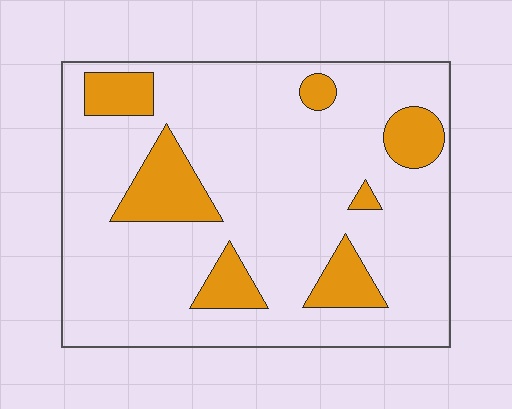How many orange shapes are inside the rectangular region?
7.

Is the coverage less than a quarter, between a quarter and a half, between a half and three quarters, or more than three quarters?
Less than a quarter.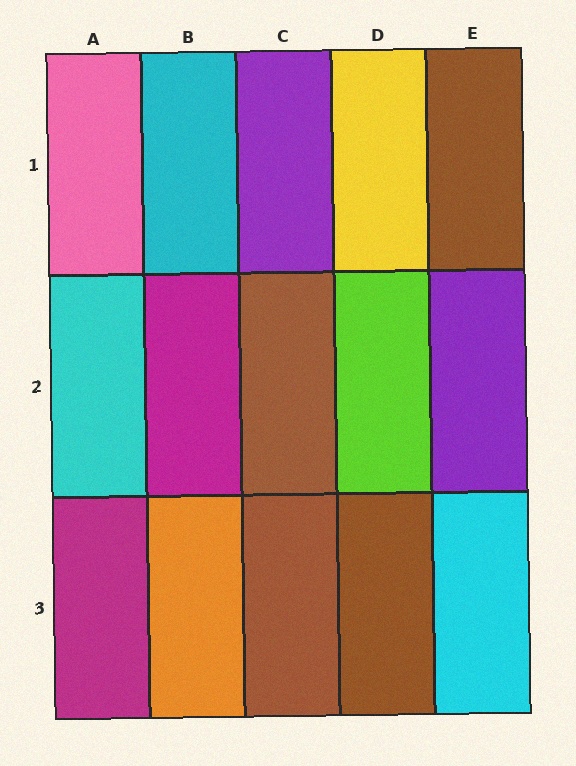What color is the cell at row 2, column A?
Cyan.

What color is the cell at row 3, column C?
Brown.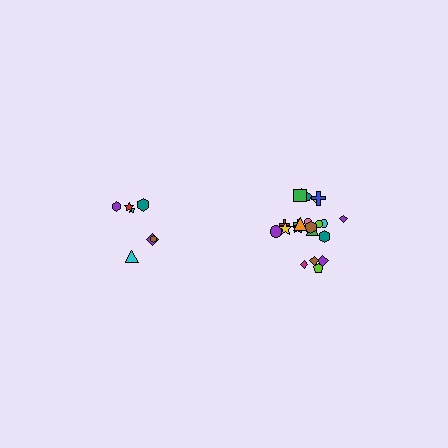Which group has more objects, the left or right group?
The right group.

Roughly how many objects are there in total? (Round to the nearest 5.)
Roughly 30 objects in total.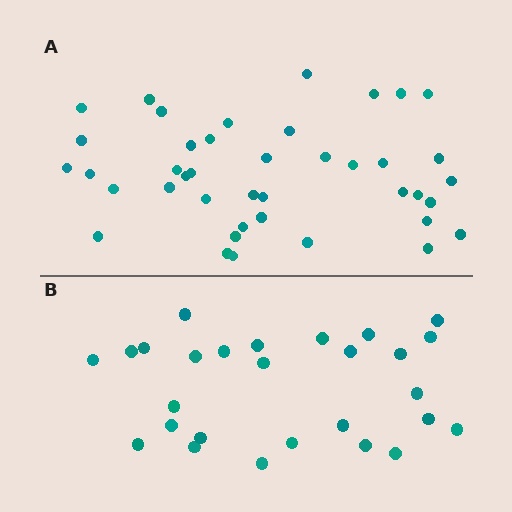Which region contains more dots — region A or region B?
Region A (the top region) has more dots.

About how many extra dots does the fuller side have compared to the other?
Region A has approximately 15 more dots than region B.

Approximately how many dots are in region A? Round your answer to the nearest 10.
About 40 dots. (The exact count is 41, which rounds to 40.)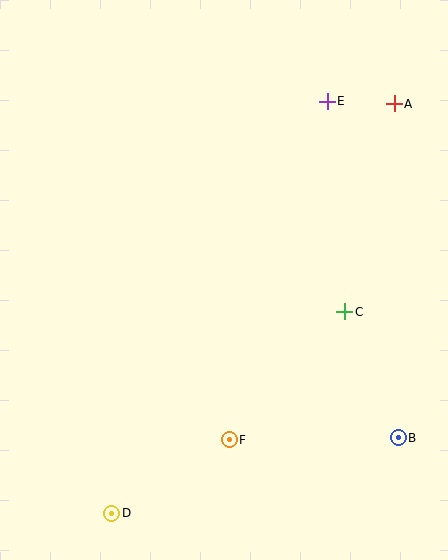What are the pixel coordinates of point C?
Point C is at (345, 312).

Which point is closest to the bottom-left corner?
Point D is closest to the bottom-left corner.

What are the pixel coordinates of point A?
Point A is at (394, 104).